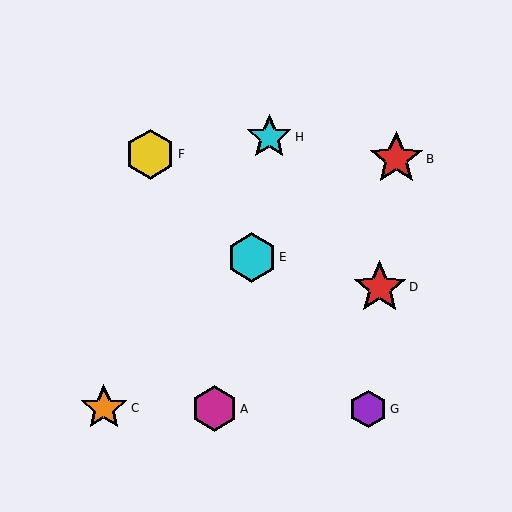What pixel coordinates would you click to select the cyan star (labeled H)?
Click at (269, 137) to select the cyan star H.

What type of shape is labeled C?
Shape C is an orange star.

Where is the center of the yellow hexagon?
The center of the yellow hexagon is at (150, 154).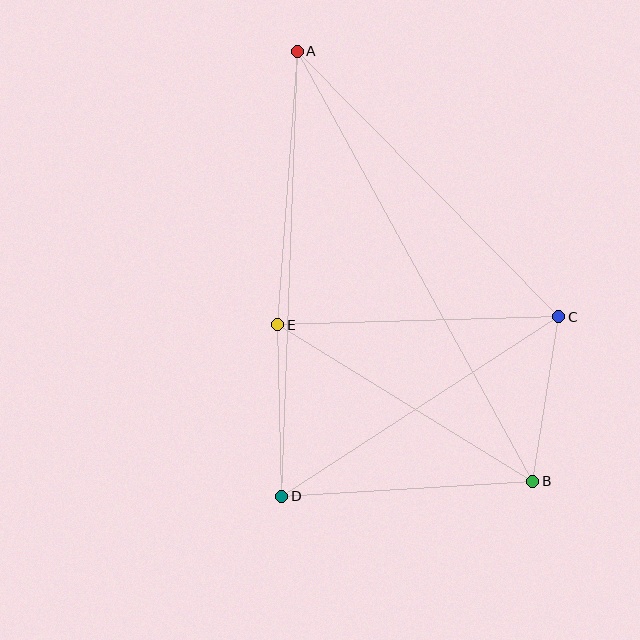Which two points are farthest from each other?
Points A and B are farthest from each other.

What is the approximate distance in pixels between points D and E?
The distance between D and E is approximately 172 pixels.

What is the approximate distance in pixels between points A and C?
The distance between A and C is approximately 373 pixels.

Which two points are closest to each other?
Points B and C are closest to each other.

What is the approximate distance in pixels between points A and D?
The distance between A and D is approximately 446 pixels.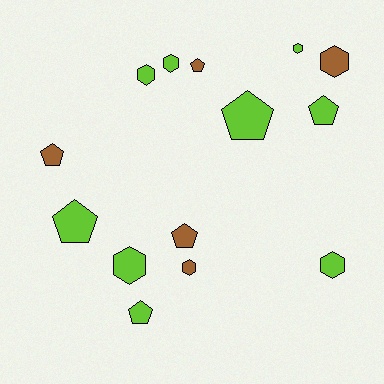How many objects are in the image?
There are 14 objects.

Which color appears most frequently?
Lime, with 9 objects.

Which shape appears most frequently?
Hexagon, with 7 objects.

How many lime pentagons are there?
There are 4 lime pentagons.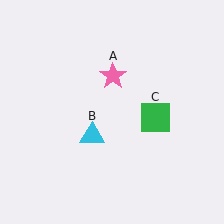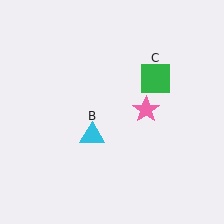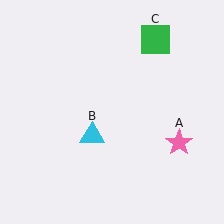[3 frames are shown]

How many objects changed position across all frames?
2 objects changed position: pink star (object A), green square (object C).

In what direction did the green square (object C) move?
The green square (object C) moved up.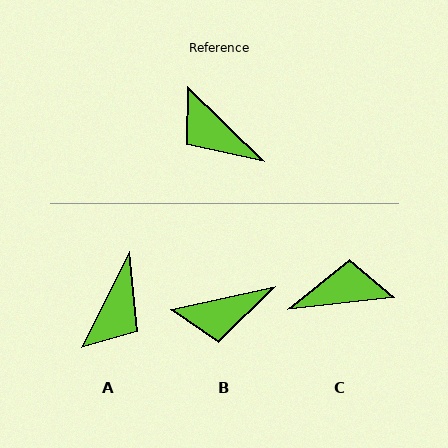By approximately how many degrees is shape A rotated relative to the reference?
Approximately 108 degrees counter-clockwise.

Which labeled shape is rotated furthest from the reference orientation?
C, about 129 degrees away.